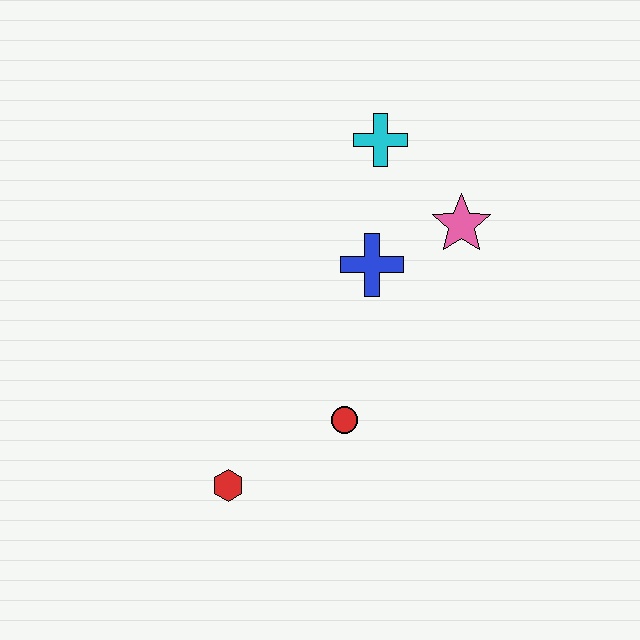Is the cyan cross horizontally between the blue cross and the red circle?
No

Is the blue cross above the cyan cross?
No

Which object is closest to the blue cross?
The pink star is closest to the blue cross.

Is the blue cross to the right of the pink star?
No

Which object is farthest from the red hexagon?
The cyan cross is farthest from the red hexagon.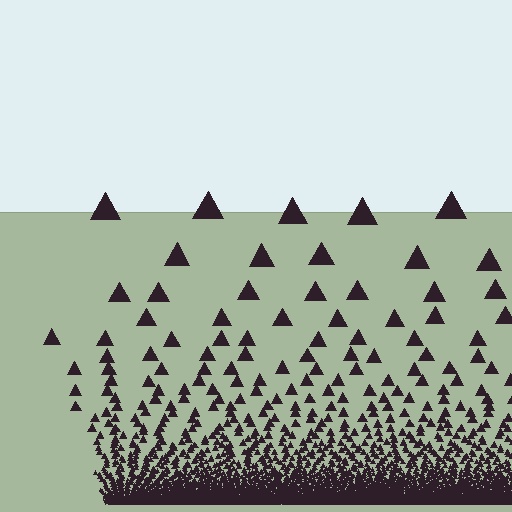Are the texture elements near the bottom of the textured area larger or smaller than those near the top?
Smaller. The gradient is inverted — elements near the bottom are smaller and denser.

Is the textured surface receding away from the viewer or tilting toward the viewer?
The surface appears to tilt toward the viewer. Texture elements get larger and sparser toward the top.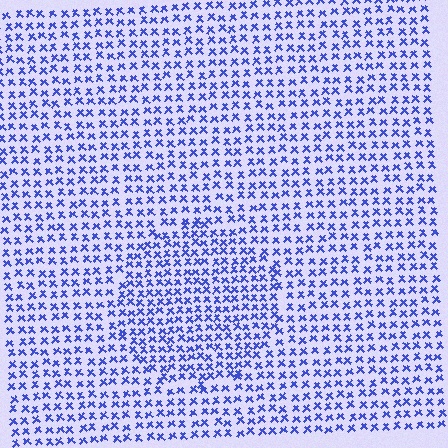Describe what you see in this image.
The image contains small blue elements arranged at two different densities. A circle-shaped region is visible where the elements are more densely packed than the surrounding area.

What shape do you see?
I see a circle.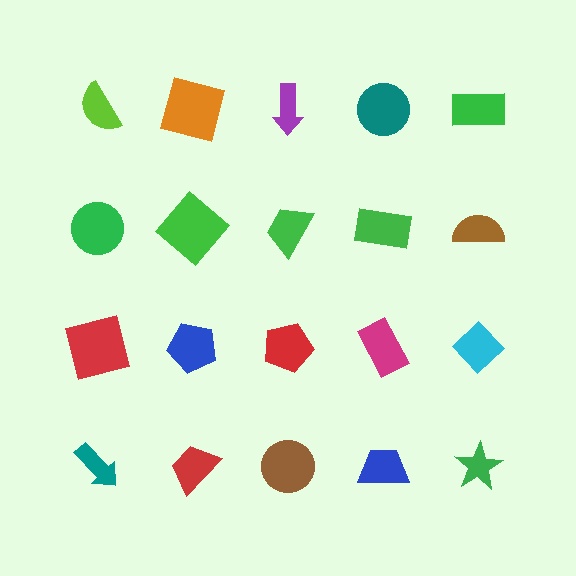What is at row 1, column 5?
A green rectangle.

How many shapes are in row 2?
5 shapes.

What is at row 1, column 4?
A teal circle.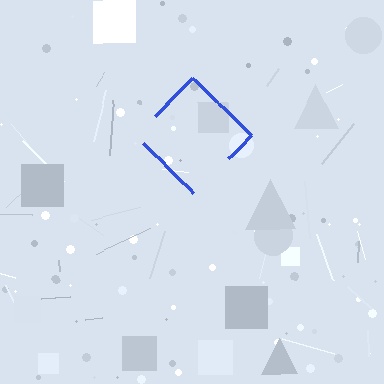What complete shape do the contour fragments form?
The contour fragments form a diamond.